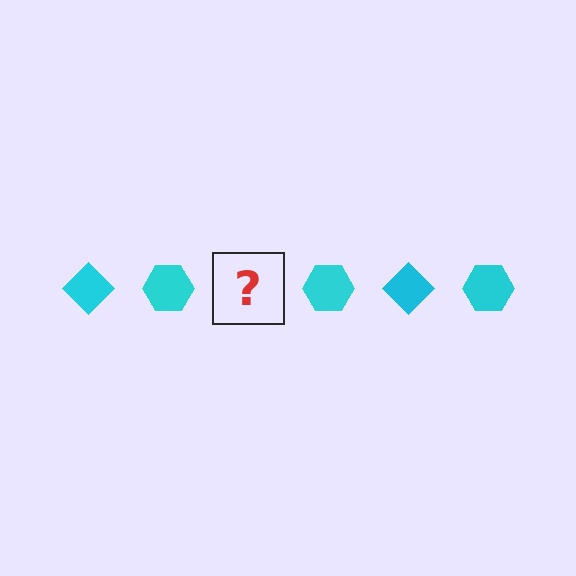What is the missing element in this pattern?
The missing element is a cyan diamond.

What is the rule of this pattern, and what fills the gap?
The rule is that the pattern cycles through diamond, hexagon shapes in cyan. The gap should be filled with a cyan diamond.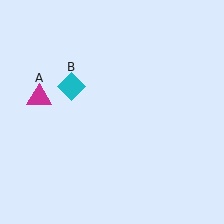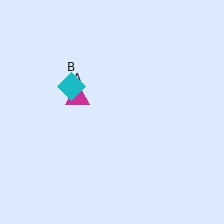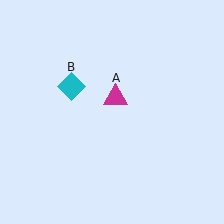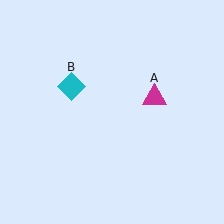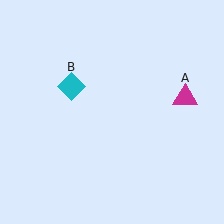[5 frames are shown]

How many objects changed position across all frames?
1 object changed position: magenta triangle (object A).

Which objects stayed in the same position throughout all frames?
Cyan diamond (object B) remained stationary.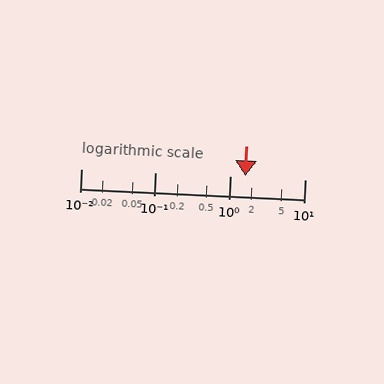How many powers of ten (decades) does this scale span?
The scale spans 3 decades, from 0.01 to 10.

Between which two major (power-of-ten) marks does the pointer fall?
The pointer is between 1 and 10.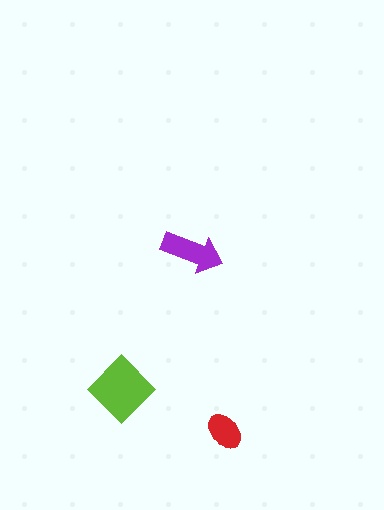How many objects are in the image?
There are 3 objects in the image.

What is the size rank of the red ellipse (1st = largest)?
3rd.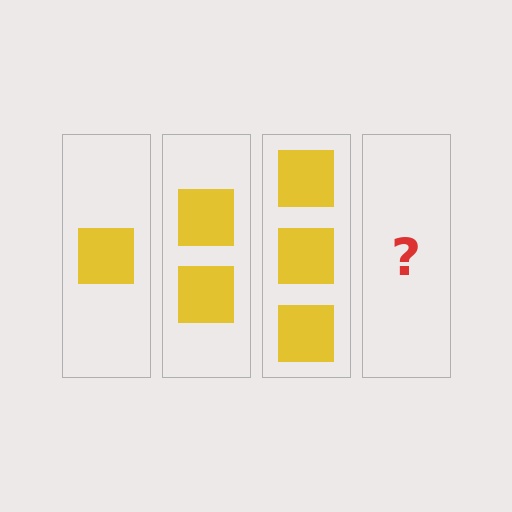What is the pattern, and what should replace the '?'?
The pattern is that each step adds one more square. The '?' should be 4 squares.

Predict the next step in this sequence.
The next step is 4 squares.